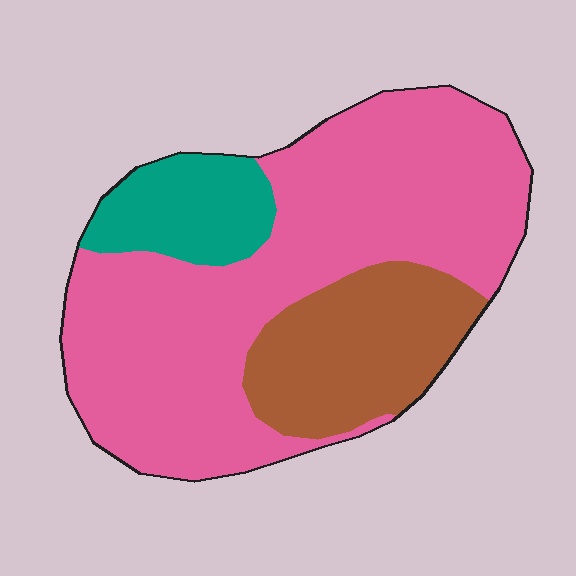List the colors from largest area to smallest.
From largest to smallest: pink, brown, teal.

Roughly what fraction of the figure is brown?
Brown covers 22% of the figure.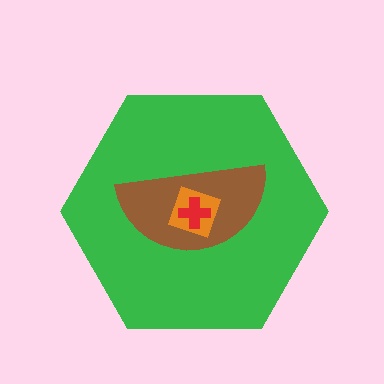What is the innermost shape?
The red cross.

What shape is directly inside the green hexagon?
The brown semicircle.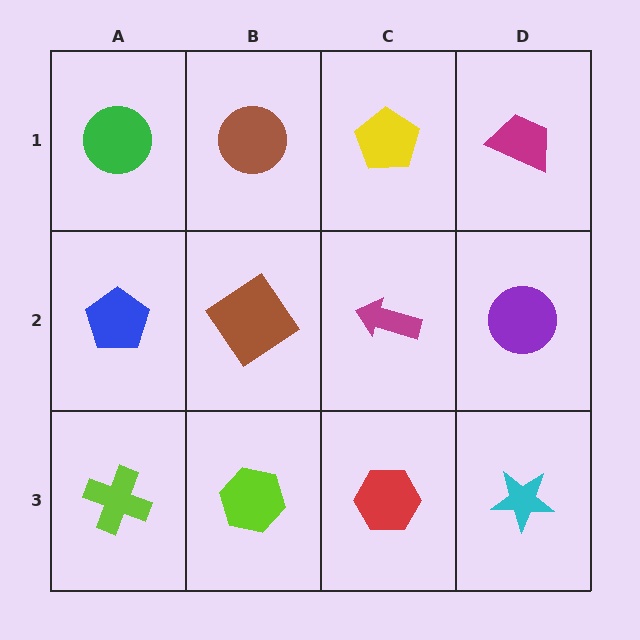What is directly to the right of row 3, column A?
A lime hexagon.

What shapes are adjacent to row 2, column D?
A magenta trapezoid (row 1, column D), a cyan star (row 3, column D), a magenta arrow (row 2, column C).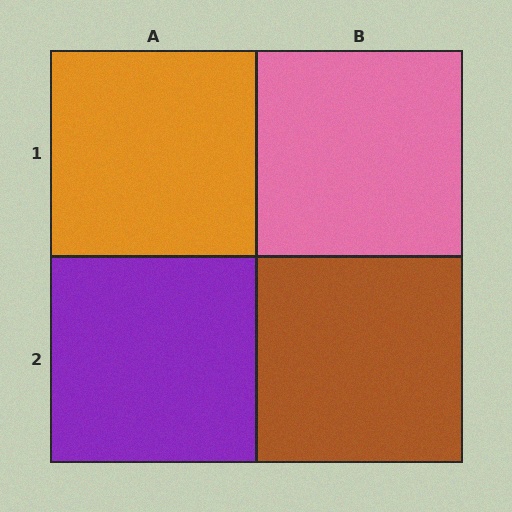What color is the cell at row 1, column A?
Orange.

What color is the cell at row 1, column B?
Pink.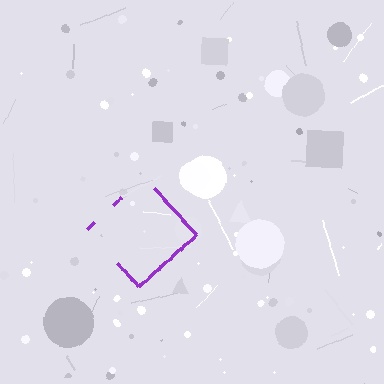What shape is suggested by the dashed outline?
The dashed outline suggests a diamond.